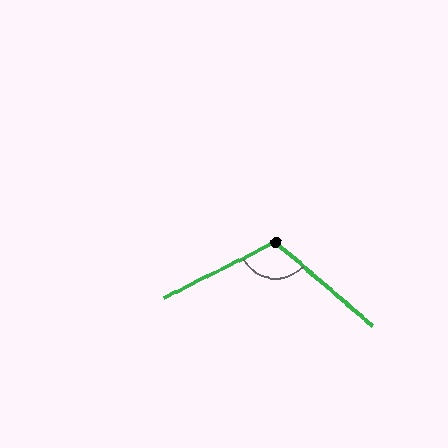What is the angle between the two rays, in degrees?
Approximately 113 degrees.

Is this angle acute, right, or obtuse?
It is obtuse.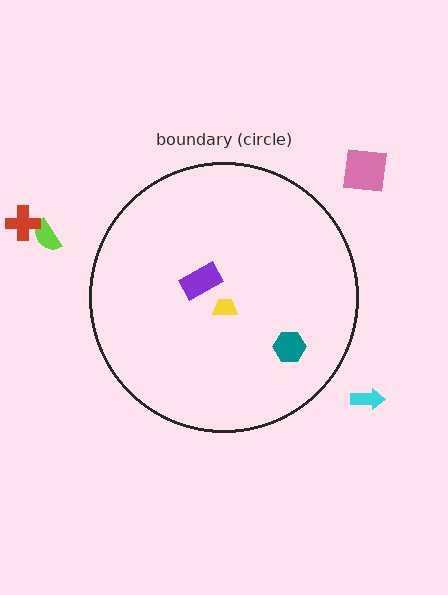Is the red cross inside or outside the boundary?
Outside.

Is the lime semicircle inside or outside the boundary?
Outside.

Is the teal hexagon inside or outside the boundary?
Inside.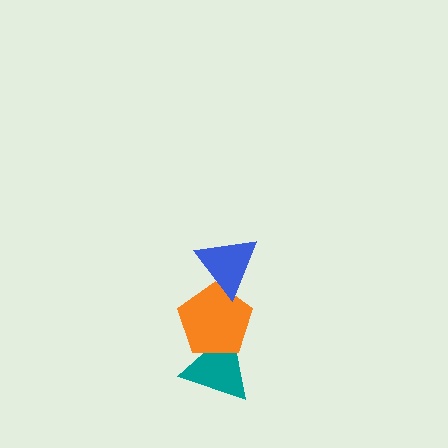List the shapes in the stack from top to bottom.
From top to bottom: the blue triangle, the orange pentagon, the teal triangle.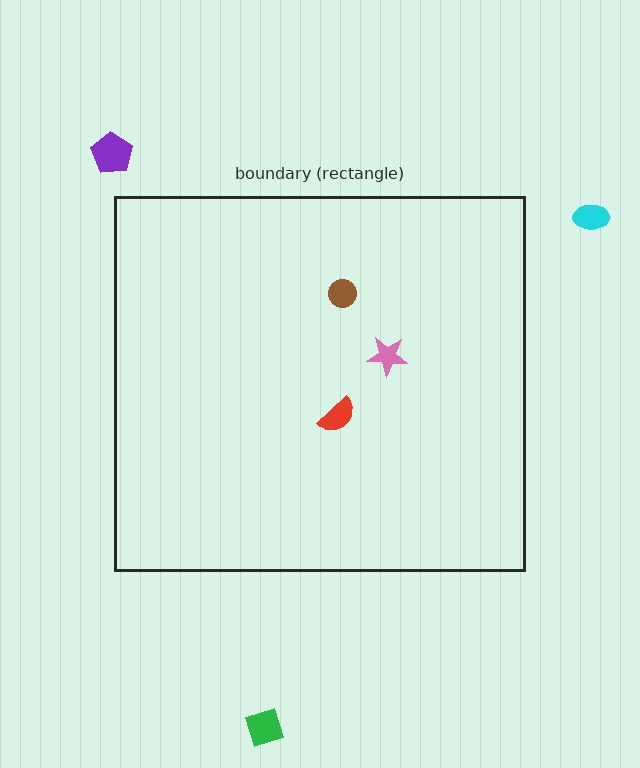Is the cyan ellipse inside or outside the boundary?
Outside.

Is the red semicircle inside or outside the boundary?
Inside.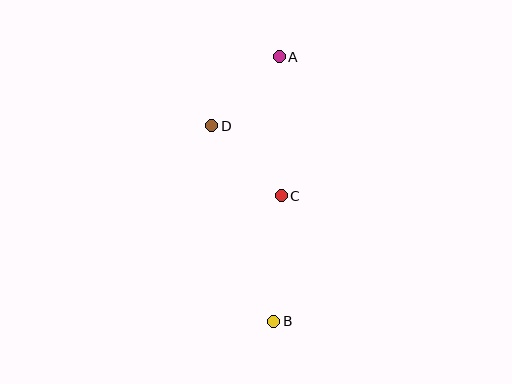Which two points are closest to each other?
Points A and D are closest to each other.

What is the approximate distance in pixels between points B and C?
The distance between B and C is approximately 126 pixels.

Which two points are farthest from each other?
Points A and B are farthest from each other.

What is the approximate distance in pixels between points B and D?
The distance between B and D is approximately 205 pixels.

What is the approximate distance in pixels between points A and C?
The distance between A and C is approximately 139 pixels.